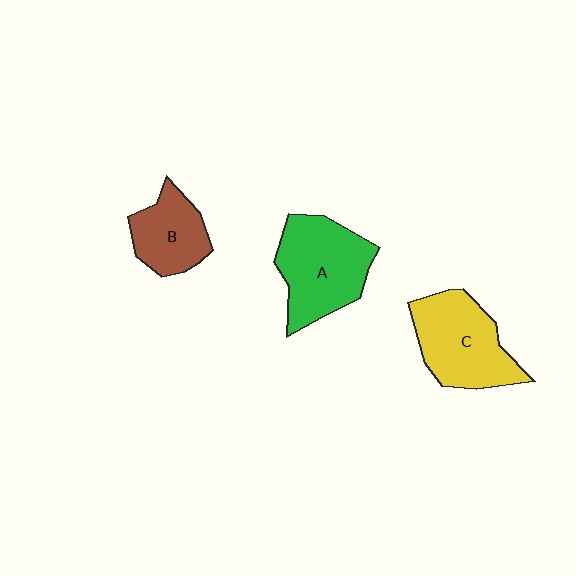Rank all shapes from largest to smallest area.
From largest to smallest: A (green), C (yellow), B (brown).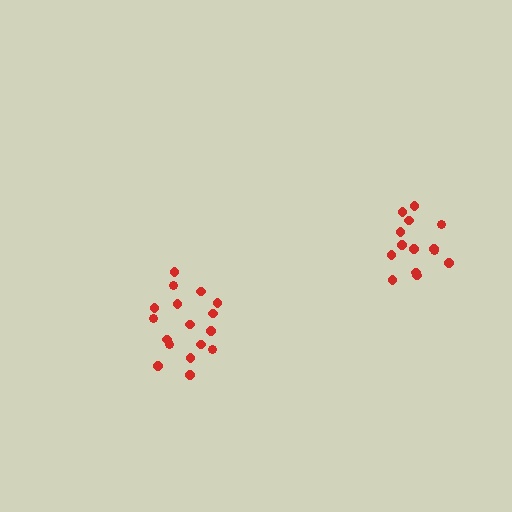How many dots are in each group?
Group 1: 17 dots, Group 2: 14 dots (31 total).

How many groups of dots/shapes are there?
There are 2 groups.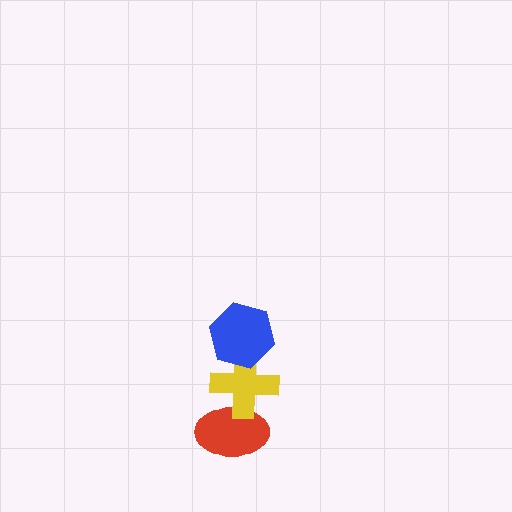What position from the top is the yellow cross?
The yellow cross is 2nd from the top.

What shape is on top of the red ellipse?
The yellow cross is on top of the red ellipse.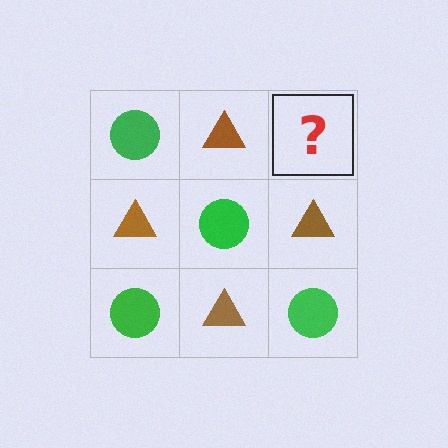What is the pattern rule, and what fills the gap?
The rule is that it alternates green circle and brown triangle in a checkerboard pattern. The gap should be filled with a green circle.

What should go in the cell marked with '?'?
The missing cell should contain a green circle.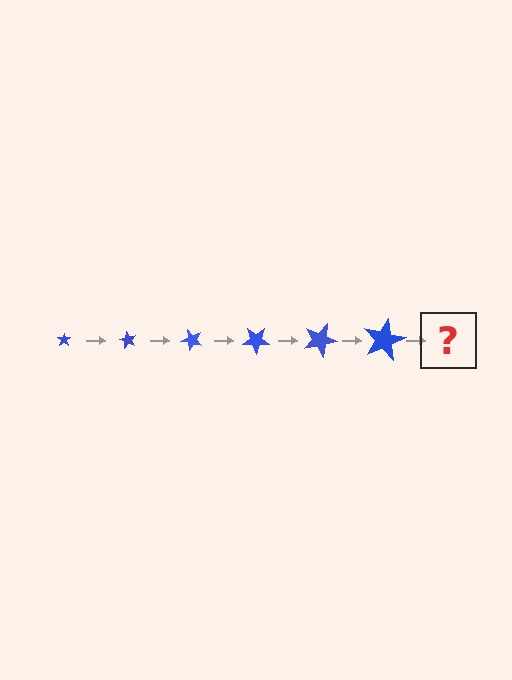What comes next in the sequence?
The next element should be a star, larger than the previous one and rotated 360 degrees from the start.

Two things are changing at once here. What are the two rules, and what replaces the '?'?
The two rules are that the star grows larger each step and it rotates 60 degrees each step. The '?' should be a star, larger than the previous one and rotated 360 degrees from the start.